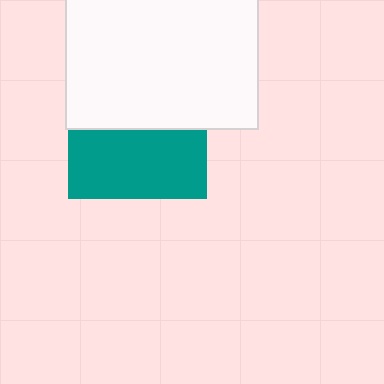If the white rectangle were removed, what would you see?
You would see the complete teal square.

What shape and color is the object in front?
The object in front is a white rectangle.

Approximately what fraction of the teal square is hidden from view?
Roughly 50% of the teal square is hidden behind the white rectangle.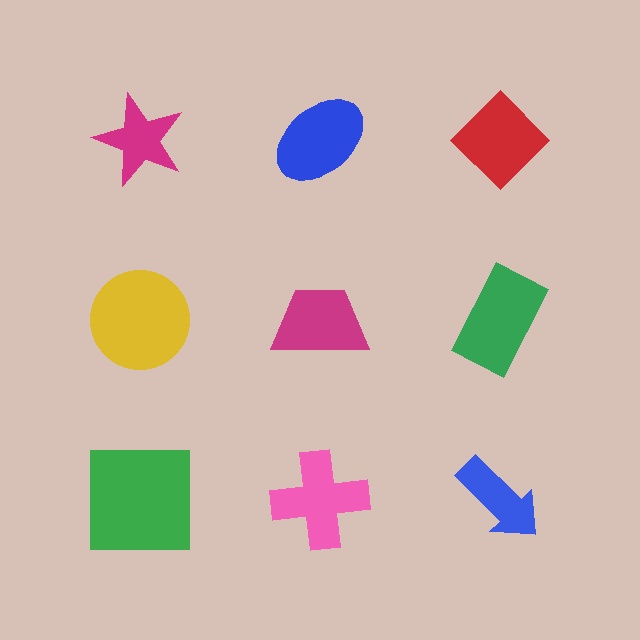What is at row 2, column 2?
A magenta trapezoid.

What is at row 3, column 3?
A blue arrow.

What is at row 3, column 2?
A pink cross.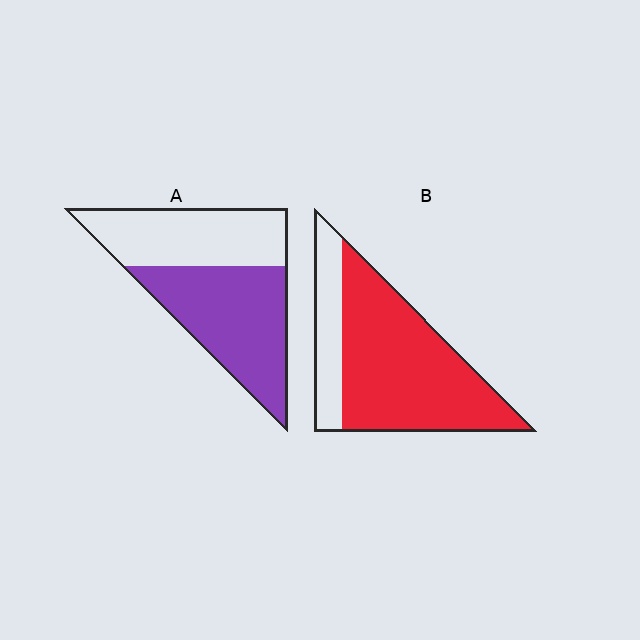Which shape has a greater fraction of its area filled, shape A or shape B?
Shape B.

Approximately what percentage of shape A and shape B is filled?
A is approximately 55% and B is approximately 75%.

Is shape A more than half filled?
Yes.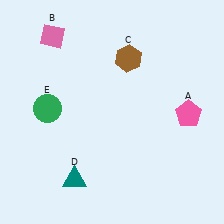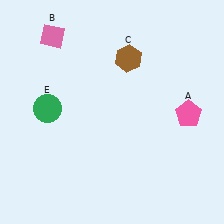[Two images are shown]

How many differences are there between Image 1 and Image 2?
There is 1 difference between the two images.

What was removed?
The teal triangle (D) was removed in Image 2.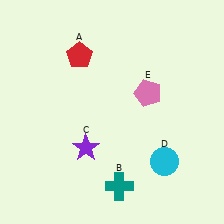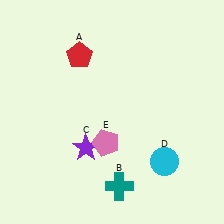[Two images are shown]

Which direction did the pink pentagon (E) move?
The pink pentagon (E) moved down.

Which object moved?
The pink pentagon (E) moved down.